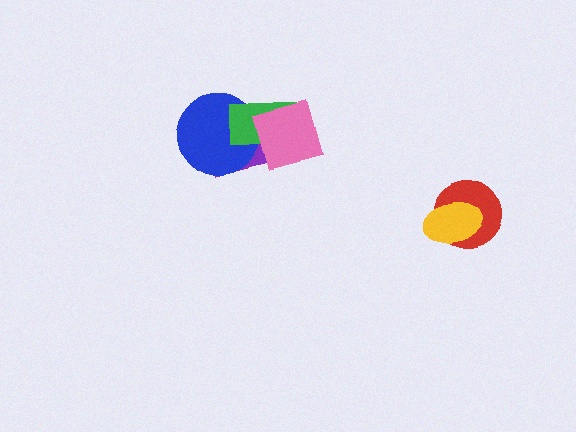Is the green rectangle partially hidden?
Yes, it is partially covered by another shape.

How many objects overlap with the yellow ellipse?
1 object overlaps with the yellow ellipse.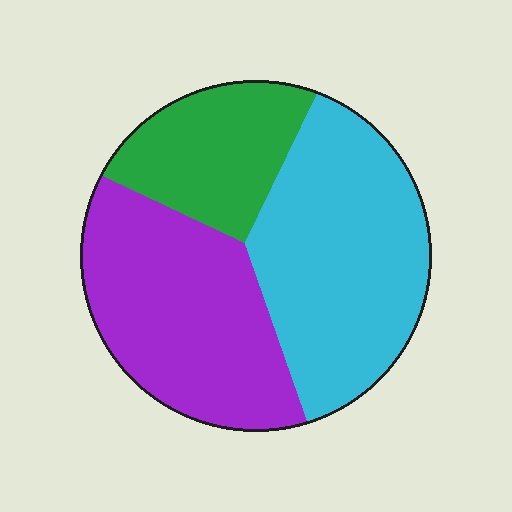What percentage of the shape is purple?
Purple takes up between a quarter and a half of the shape.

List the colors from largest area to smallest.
From largest to smallest: cyan, purple, green.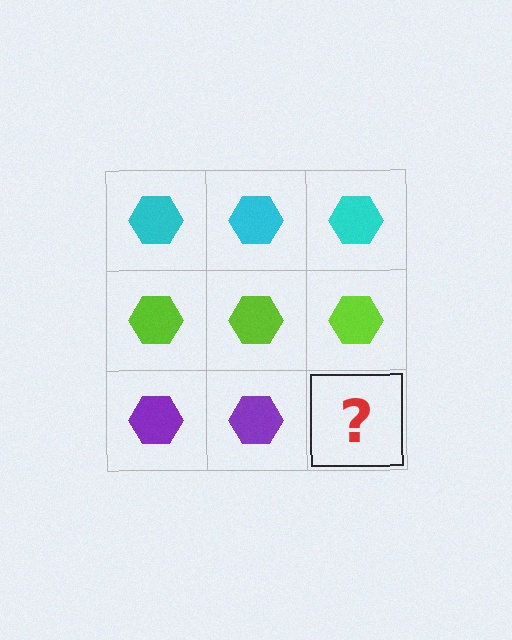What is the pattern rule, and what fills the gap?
The rule is that each row has a consistent color. The gap should be filled with a purple hexagon.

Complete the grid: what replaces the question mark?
The question mark should be replaced with a purple hexagon.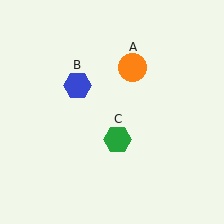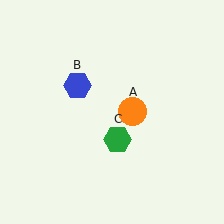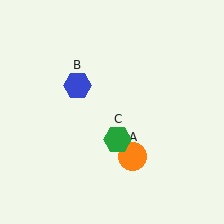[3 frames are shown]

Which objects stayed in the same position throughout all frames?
Blue hexagon (object B) and green hexagon (object C) remained stationary.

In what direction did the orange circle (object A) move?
The orange circle (object A) moved down.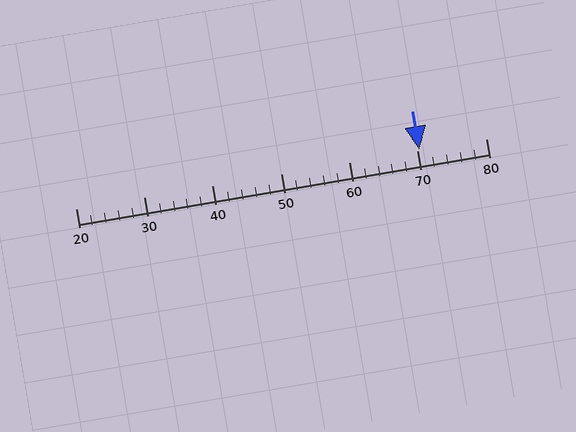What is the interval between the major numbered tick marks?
The major tick marks are spaced 10 units apart.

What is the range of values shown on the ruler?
The ruler shows values from 20 to 80.